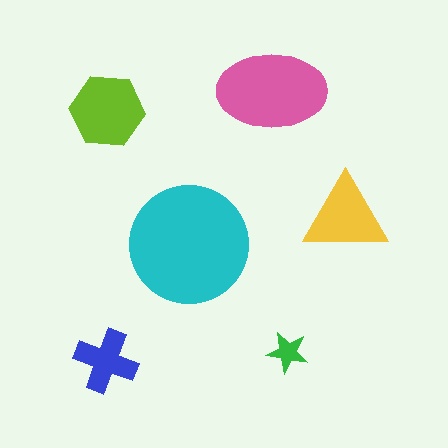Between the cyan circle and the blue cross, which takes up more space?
The cyan circle.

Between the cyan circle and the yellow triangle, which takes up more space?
The cyan circle.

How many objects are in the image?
There are 6 objects in the image.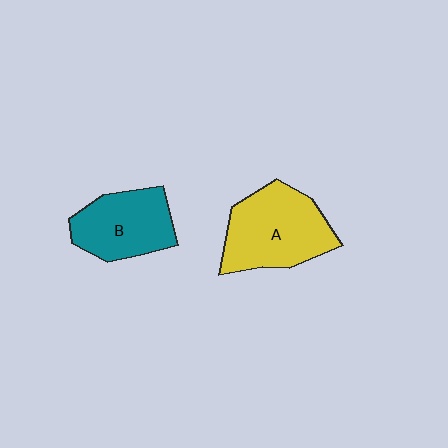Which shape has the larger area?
Shape A (yellow).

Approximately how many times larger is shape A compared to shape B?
Approximately 1.3 times.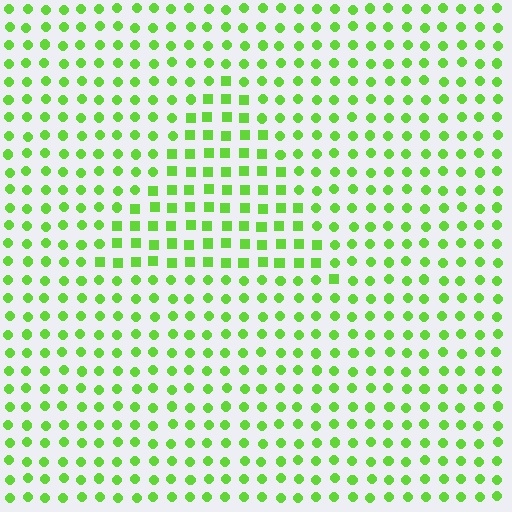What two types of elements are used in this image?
The image uses squares inside the triangle region and circles outside it.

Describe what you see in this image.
The image is filled with small lime elements arranged in a uniform grid. A triangle-shaped region contains squares, while the surrounding area contains circles. The boundary is defined purely by the change in element shape.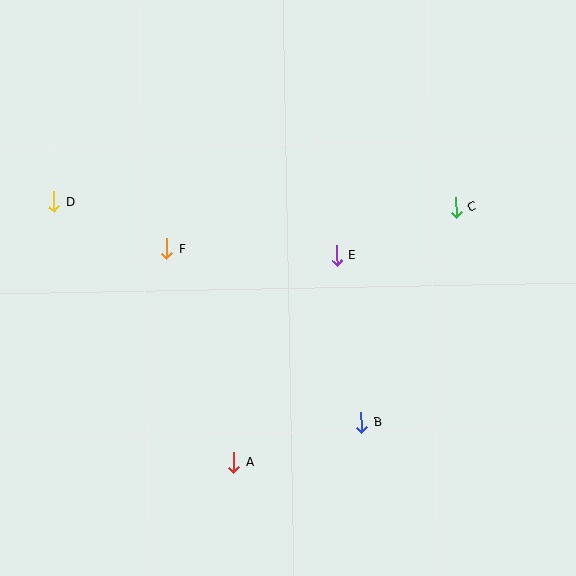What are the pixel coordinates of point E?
Point E is at (337, 255).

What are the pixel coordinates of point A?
Point A is at (234, 462).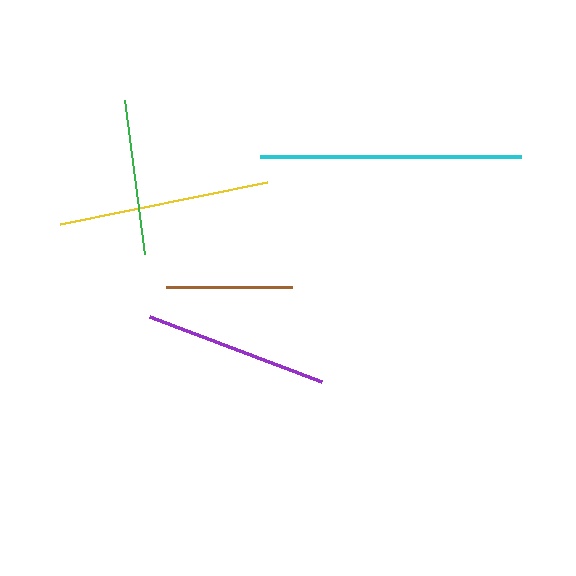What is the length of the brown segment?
The brown segment is approximately 126 pixels long.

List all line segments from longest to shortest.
From longest to shortest: cyan, yellow, purple, green, brown.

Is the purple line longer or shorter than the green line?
The purple line is longer than the green line.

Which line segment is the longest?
The cyan line is the longest at approximately 261 pixels.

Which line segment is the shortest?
The brown line is the shortest at approximately 126 pixels.